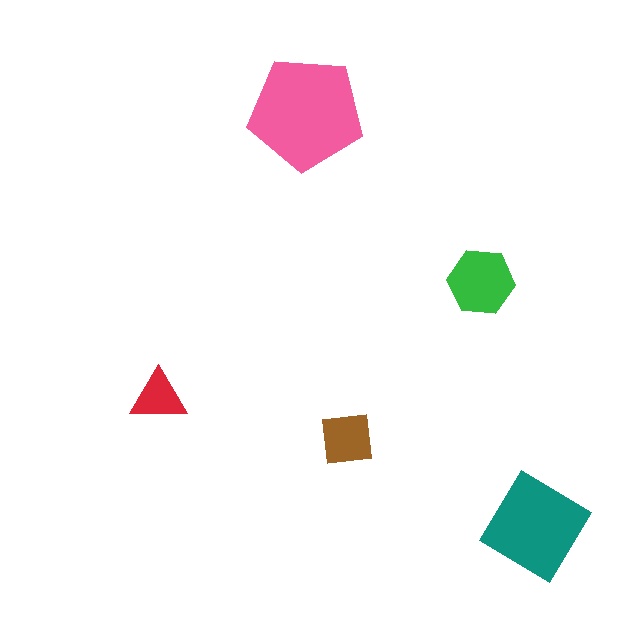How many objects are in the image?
There are 5 objects in the image.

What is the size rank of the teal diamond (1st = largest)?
2nd.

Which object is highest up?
The pink pentagon is topmost.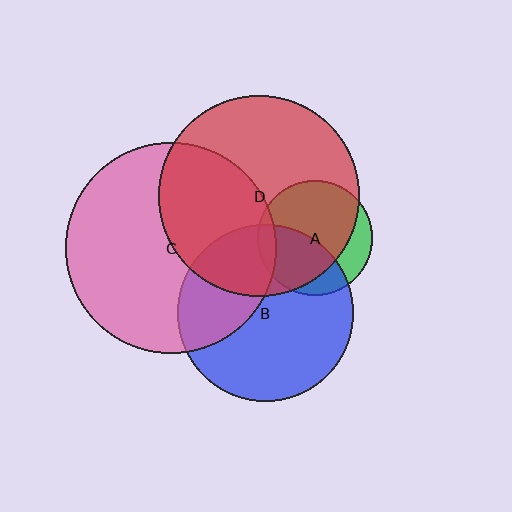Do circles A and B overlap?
Yes.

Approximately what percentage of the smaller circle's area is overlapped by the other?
Approximately 40%.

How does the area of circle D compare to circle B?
Approximately 1.3 times.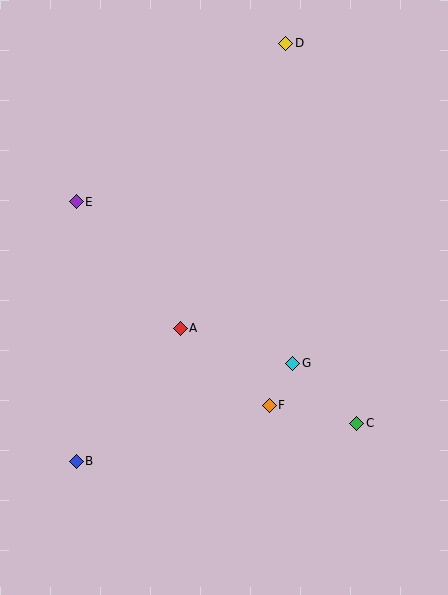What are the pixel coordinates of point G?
Point G is at (293, 363).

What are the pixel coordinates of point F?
Point F is at (269, 405).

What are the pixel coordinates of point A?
Point A is at (180, 328).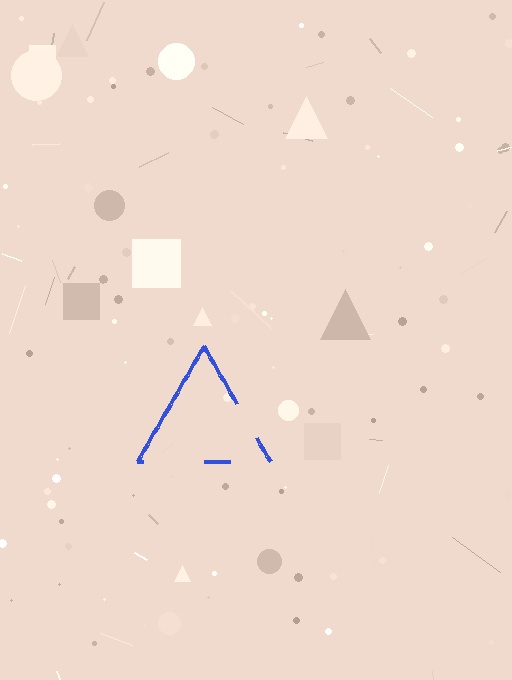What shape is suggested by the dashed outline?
The dashed outline suggests a triangle.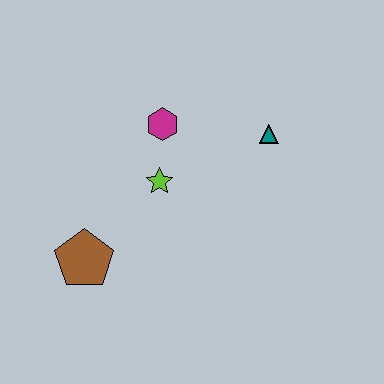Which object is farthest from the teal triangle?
The brown pentagon is farthest from the teal triangle.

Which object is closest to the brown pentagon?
The lime star is closest to the brown pentagon.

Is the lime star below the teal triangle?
Yes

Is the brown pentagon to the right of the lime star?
No